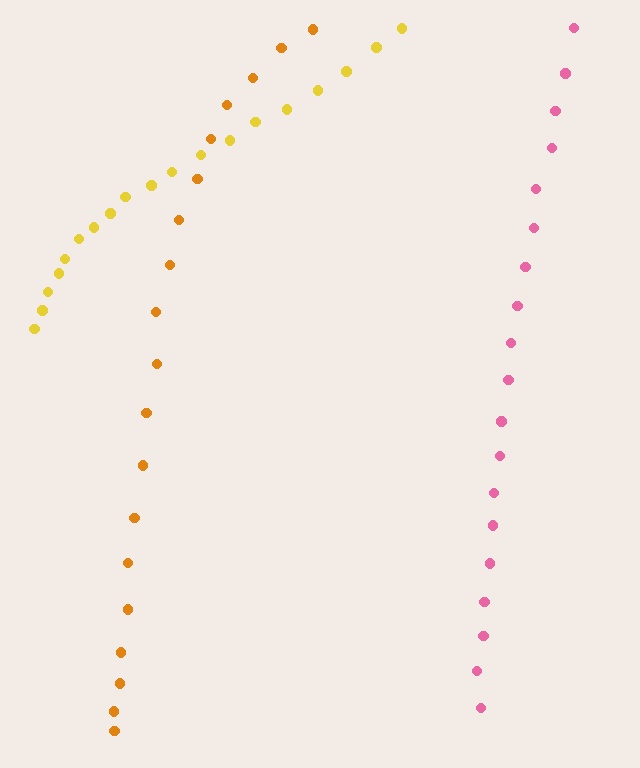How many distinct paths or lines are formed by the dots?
There are 3 distinct paths.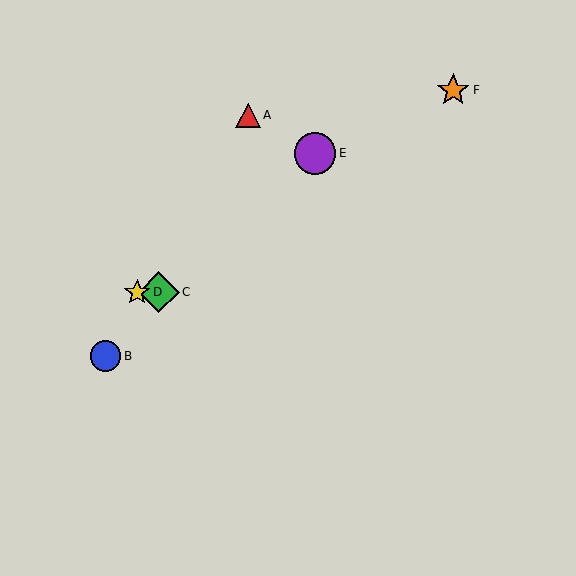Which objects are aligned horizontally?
Objects C, D are aligned horizontally.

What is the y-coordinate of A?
Object A is at y≈115.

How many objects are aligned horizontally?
2 objects (C, D) are aligned horizontally.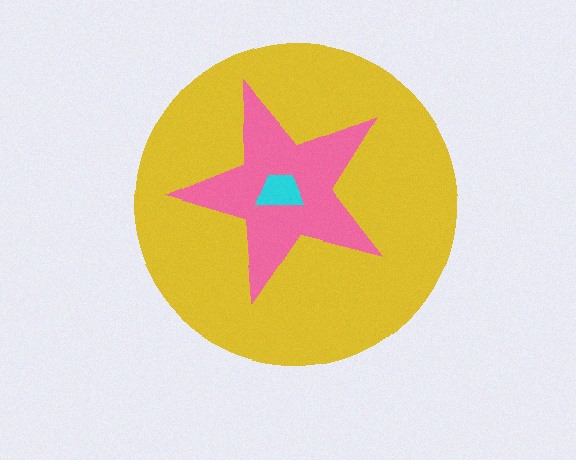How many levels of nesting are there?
3.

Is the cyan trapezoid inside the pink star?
Yes.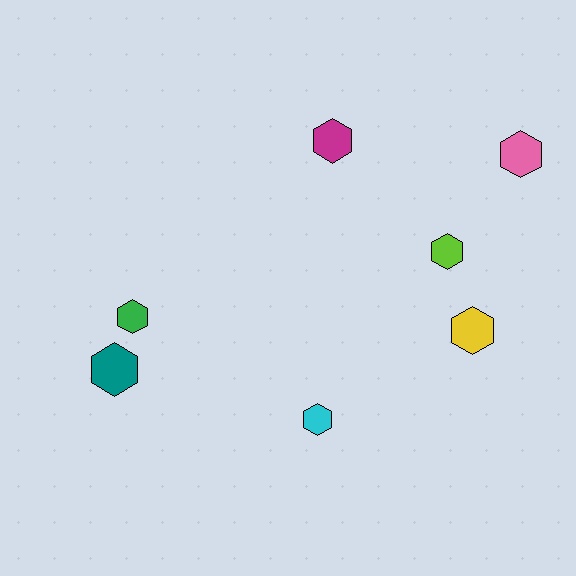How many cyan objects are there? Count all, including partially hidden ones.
There is 1 cyan object.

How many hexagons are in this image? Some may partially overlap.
There are 7 hexagons.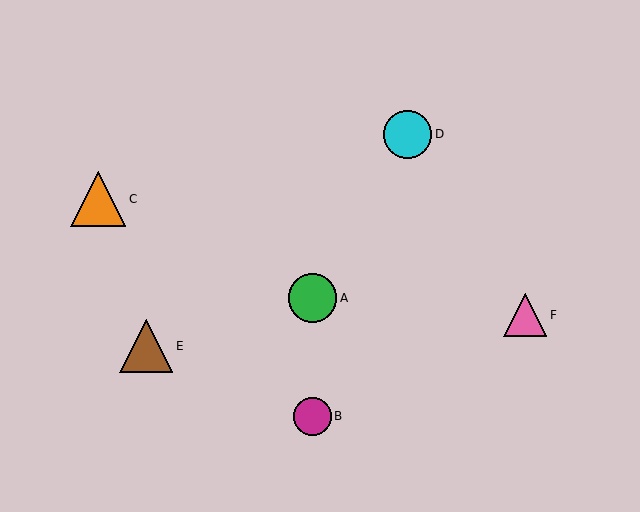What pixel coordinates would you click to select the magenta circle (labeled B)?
Click at (312, 416) to select the magenta circle B.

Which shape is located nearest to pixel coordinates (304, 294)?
The green circle (labeled A) at (312, 298) is nearest to that location.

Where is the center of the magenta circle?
The center of the magenta circle is at (312, 416).